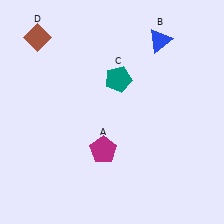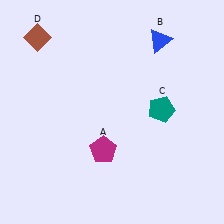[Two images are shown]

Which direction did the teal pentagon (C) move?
The teal pentagon (C) moved right.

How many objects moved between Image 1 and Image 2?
1 object moved between the two images.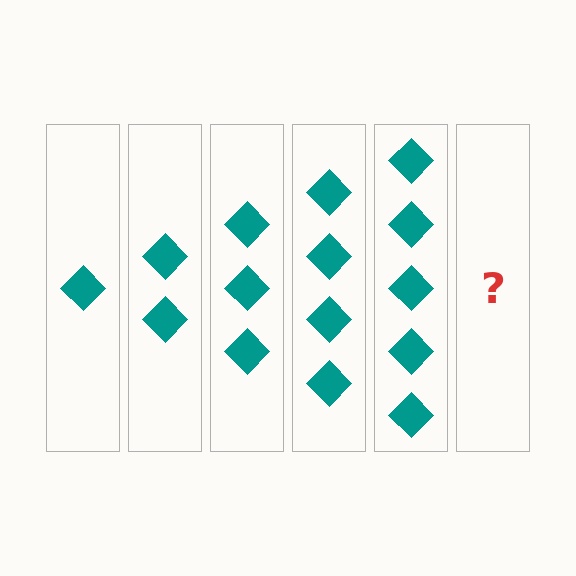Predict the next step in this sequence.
The next step is 6 diamonds.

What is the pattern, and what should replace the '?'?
The pattern is that each step adds one more diamond. The '?' should be 6 diamonds.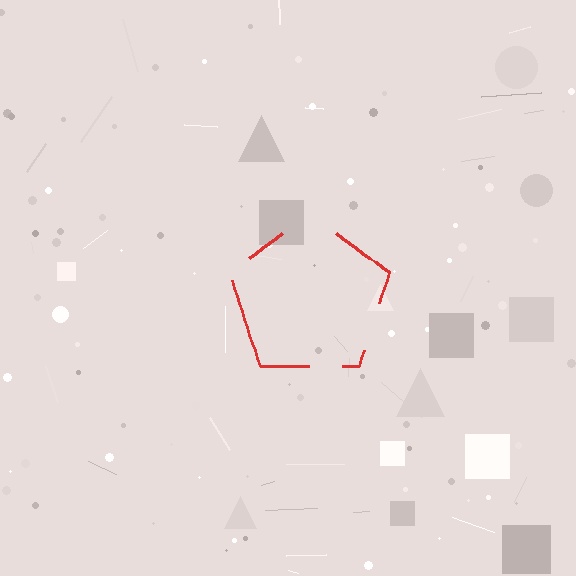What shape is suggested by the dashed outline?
The dashed outline suggests a pentagon.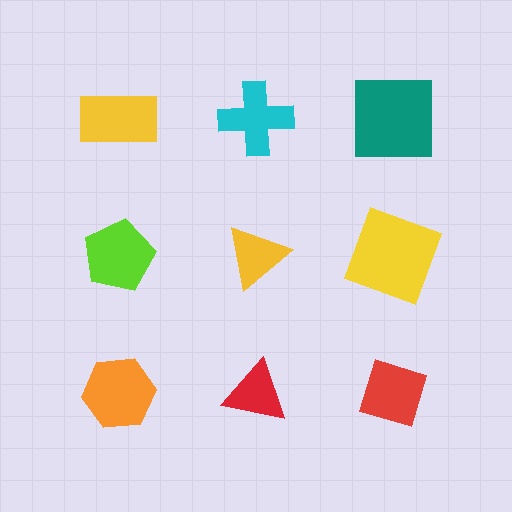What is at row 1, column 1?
A yellow rectangle.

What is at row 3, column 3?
A red diamond.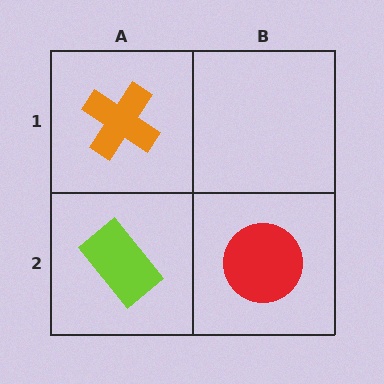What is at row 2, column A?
A lime rectangle.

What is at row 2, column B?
A red circle.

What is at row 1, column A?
An orange cross.